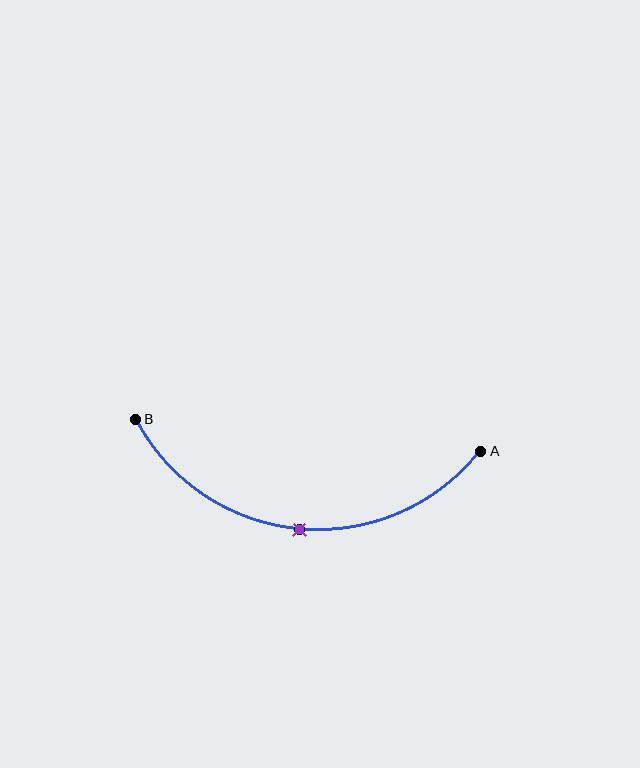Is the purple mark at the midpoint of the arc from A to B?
Yes. The purple mark lies on the arc at equal arc-length from both A and B — it is the arc midpoint.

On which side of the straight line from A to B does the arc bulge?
The arc bulges below the straight line connecting A and B.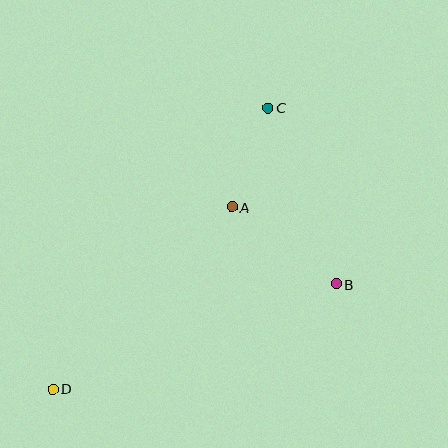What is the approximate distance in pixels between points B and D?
The distance between B and D is approximately 302 pixels.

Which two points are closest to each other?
Points A and C are closest to each other.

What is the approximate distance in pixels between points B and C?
The distance between B and C is approximately 189 pixels.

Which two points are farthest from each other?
Points C and D are farthest from each other.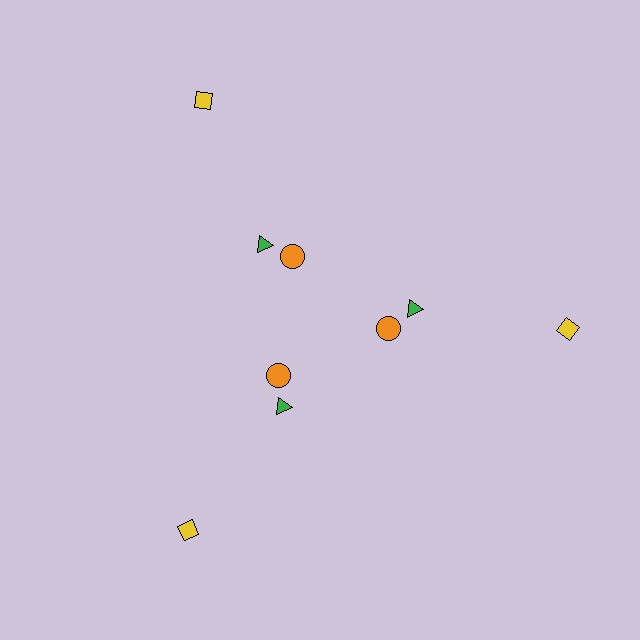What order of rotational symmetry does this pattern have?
This pattern has 3-fold rotational symmetry.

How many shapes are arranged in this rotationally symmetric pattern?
There are 9 shapes, arranged in 3 groups of 3.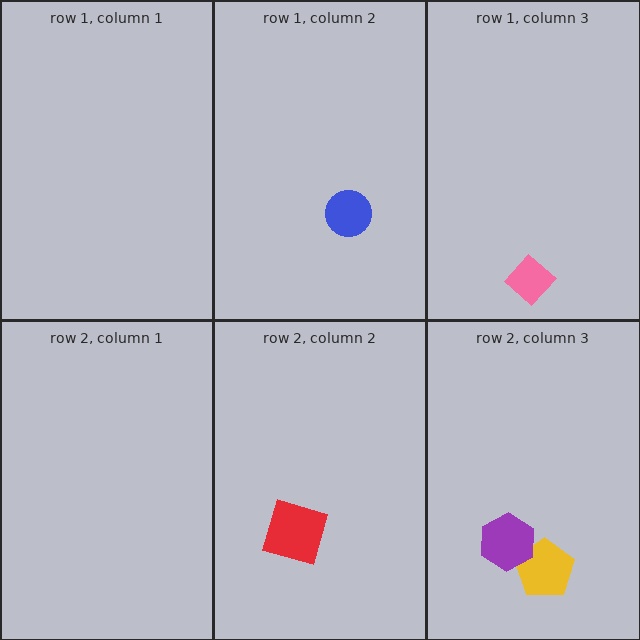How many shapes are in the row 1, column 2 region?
1.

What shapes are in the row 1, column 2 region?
The blue circle.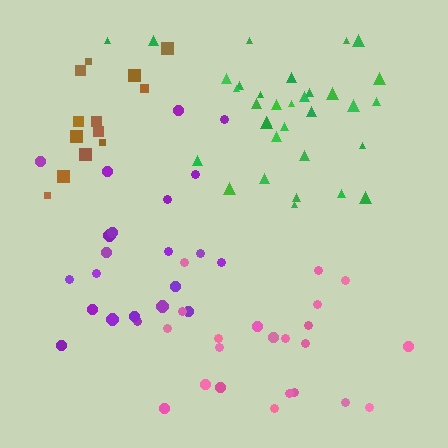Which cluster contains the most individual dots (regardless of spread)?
Green (33).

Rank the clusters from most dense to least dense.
green, pink, brown, purple.